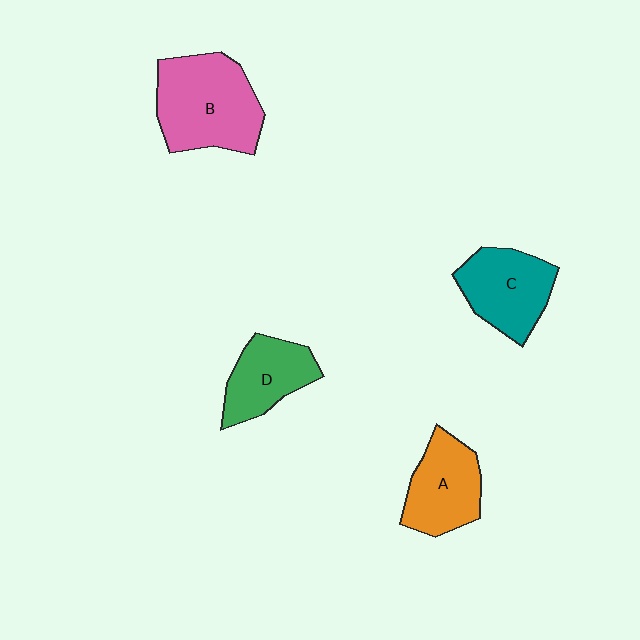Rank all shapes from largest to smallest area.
From largest to smallest: B (pink), C (teal), A (orange), D (green).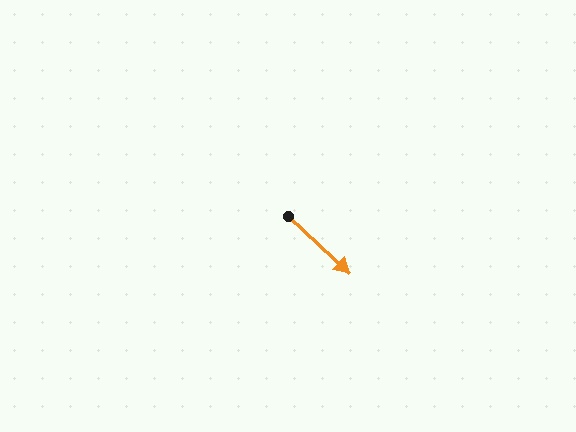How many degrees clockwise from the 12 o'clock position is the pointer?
Approximately 133 degrees.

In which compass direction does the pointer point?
Southeast.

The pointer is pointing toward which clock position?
Roughly 4 o'clock.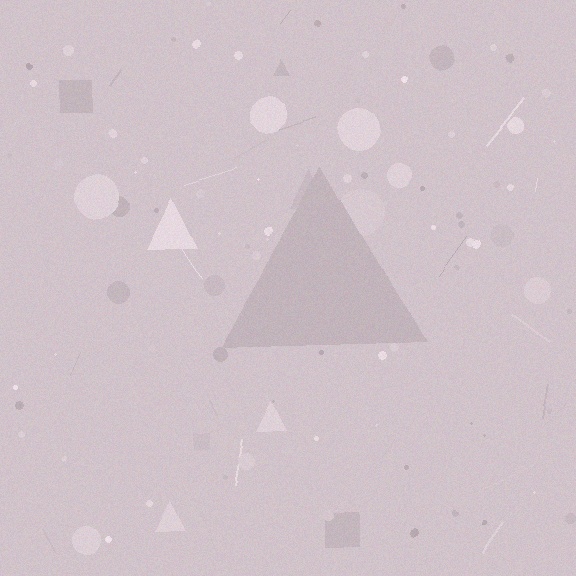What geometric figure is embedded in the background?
A triangle is embedded in the background.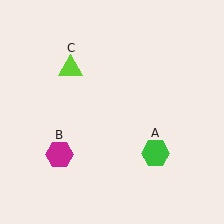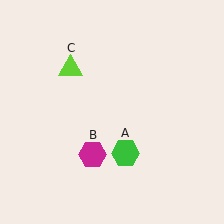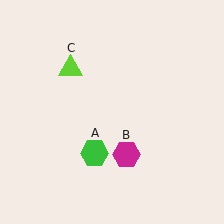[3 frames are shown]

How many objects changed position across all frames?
2 objects changed position: green hexagon (object A), magenta hexagon (object B).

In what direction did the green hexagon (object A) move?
The green hexagon (object A) moved left.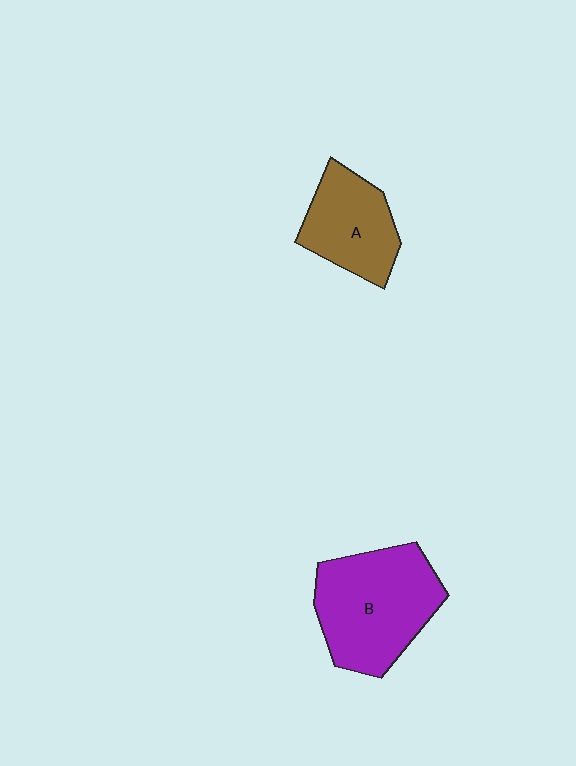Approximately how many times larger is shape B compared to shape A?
Approximately 1.5 times.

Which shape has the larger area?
Shape B (purple).